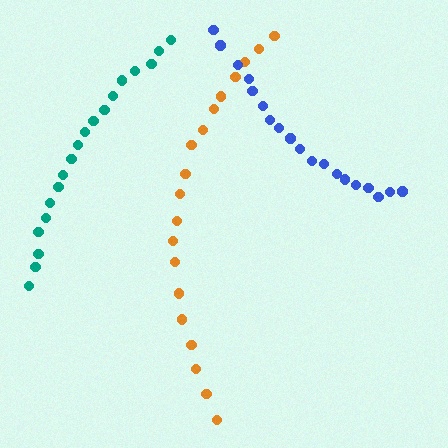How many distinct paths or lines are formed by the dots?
There are 3 distinct paths.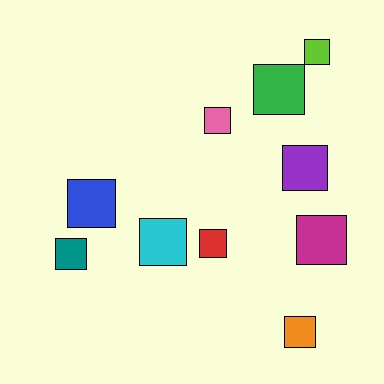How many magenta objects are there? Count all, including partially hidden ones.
There is 1 magenta object.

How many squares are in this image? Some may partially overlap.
There are 10 squares.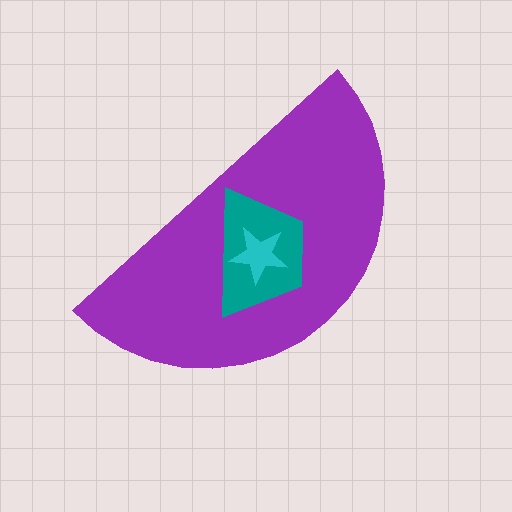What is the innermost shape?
The cyan star.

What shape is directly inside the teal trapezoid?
The cyan star.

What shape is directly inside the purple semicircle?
The teal trapezoid.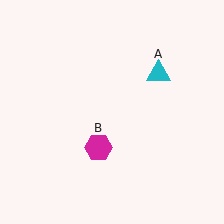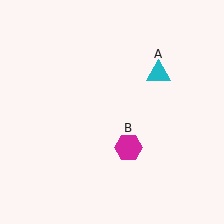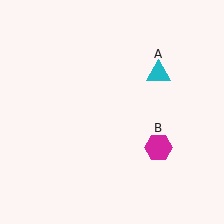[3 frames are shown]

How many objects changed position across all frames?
1 object changed position: magenta hexagon (object B).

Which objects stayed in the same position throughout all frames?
Cyan triangle (object A) remained stationary.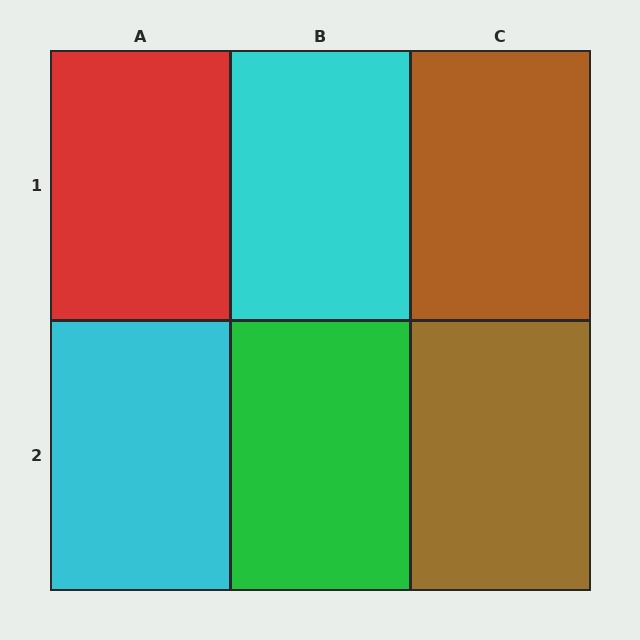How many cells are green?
1 cell is green.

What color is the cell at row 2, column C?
Brown.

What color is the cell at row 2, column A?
Cyan.